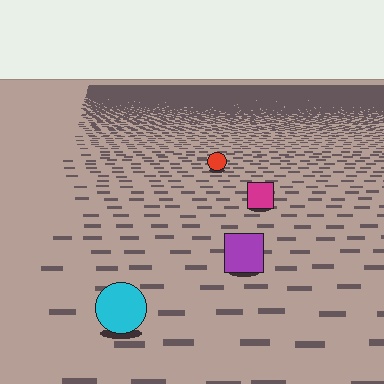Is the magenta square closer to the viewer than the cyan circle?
No. The cyan circle is closer — you can tell from the texture gradient: the ground texture is coarser near it.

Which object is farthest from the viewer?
The red circle is farthest from the viewer. It appears smaller and the ground texture around it is denser.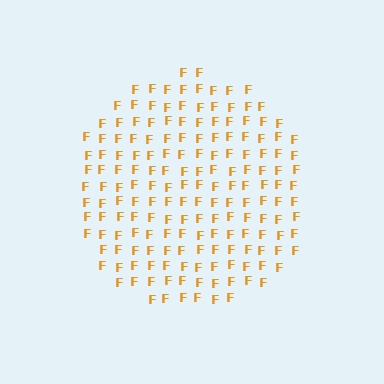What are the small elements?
The small elements are letter F's.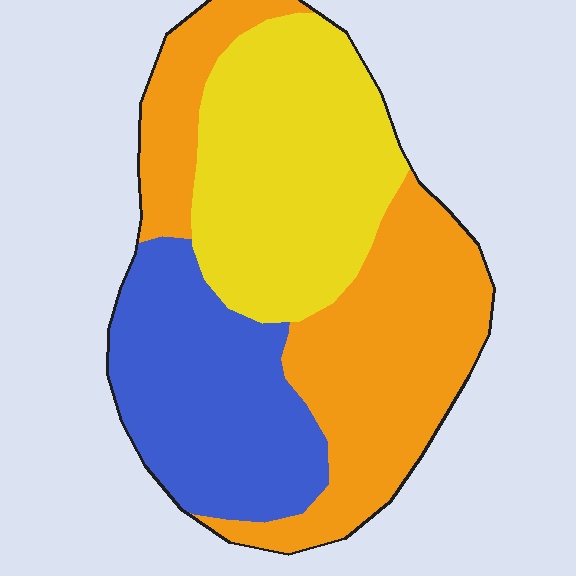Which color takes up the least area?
Blue, at roughly 25%.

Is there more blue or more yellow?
Yellow.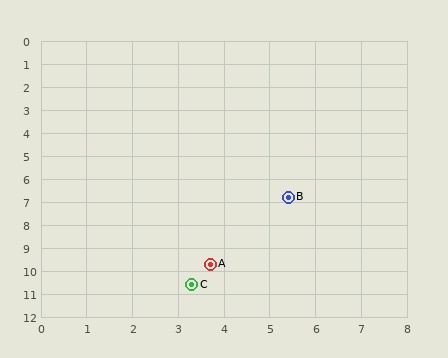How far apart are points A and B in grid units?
Points A and B are about 3.4 grid units apart.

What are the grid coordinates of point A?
Point A is at approximately (3.7, 9.7).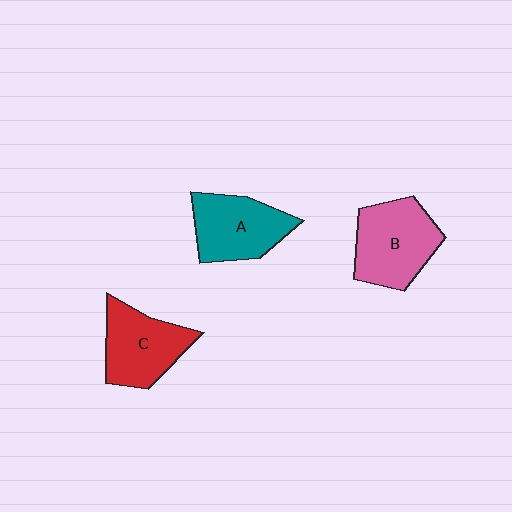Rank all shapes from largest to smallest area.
From largest to smallest: B (pink), C (red), A (teal).